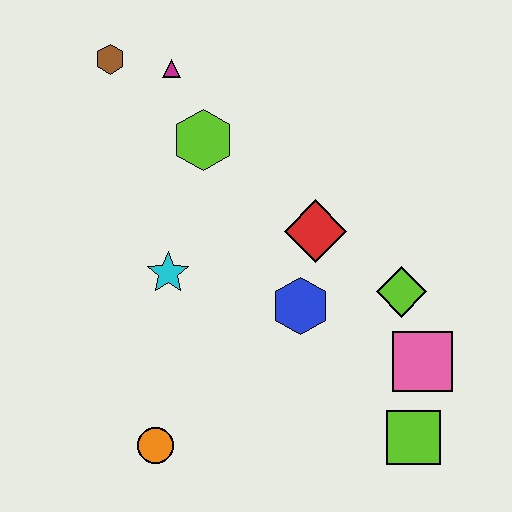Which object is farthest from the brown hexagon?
The lime square is farthest from the brown hexagon.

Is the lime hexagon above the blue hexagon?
Yes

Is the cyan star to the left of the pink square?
Yes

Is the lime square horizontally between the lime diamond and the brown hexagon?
No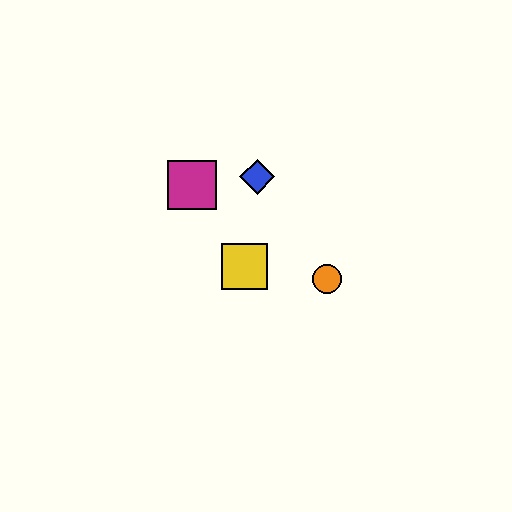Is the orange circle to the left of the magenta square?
No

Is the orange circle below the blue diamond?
Yes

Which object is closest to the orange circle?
The yellow square is closest to the orange circle.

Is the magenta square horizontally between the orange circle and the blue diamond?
No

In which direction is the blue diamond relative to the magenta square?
The blue diamond is to the right of the magenta square.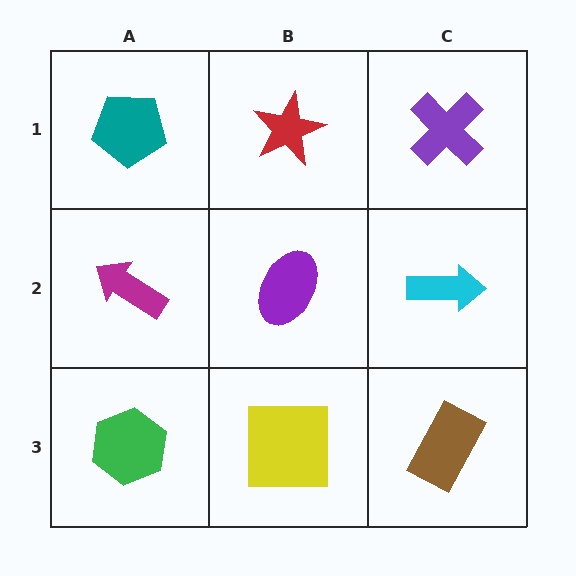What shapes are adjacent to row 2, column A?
A teal pentagon (row 1, column A), a green hexagon (row 3, column A), a purple ellipse (row 2, column B).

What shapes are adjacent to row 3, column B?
A purple ellipse (row 2, column B), a green hexagon (row 3, column A), a brown rectangle (row 3, column C).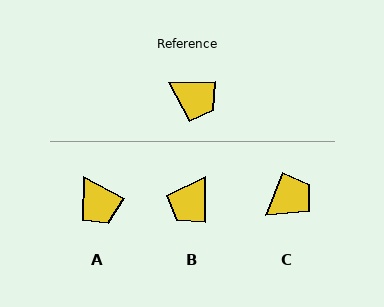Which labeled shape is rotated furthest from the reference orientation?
B, about 92 degrees away.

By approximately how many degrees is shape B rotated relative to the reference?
Approximately 92 degrees clockwise.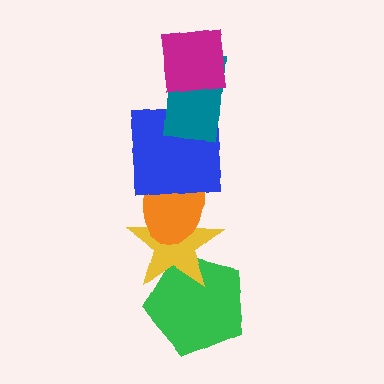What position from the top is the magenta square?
The magenta square is 1st from the top.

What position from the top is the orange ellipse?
The orange ellipse is 4th from the top.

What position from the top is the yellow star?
The yellow star is 5th from the top.